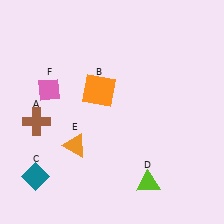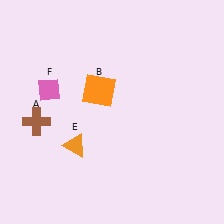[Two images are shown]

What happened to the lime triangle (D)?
The lime triangle (D) was removed in Image 2. It was in the bottom-right area of Image 1.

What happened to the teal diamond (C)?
The teal diamond (C) was removed in Image 2. It was in the bottom-left area of Image 1.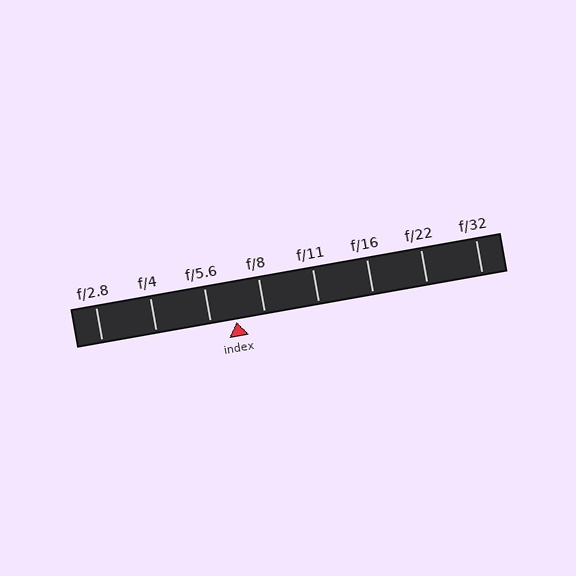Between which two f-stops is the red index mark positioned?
The index mark is between f/5.6 and f/8.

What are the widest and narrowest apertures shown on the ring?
The widest aperture shown is f/2.8 and the narrowest is f/32.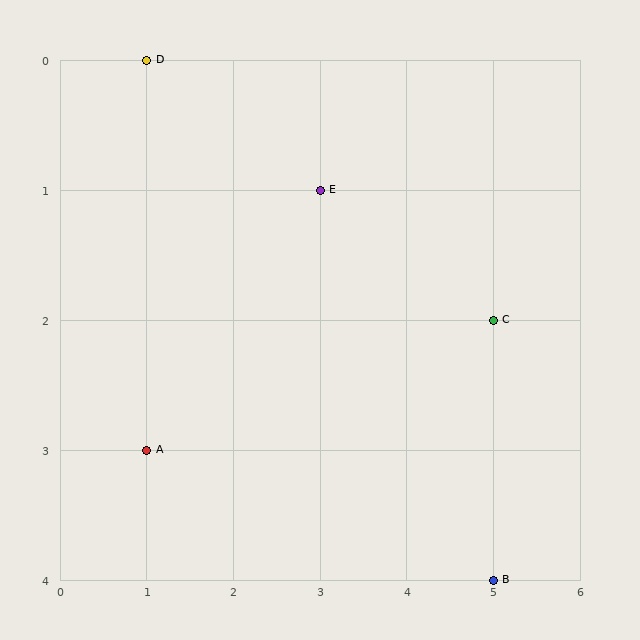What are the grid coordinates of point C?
Point C is at grid coordinates (5, 2).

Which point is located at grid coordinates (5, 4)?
Point B is at (5, 4).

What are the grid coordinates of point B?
Point B is at grid coordinates (5, 4).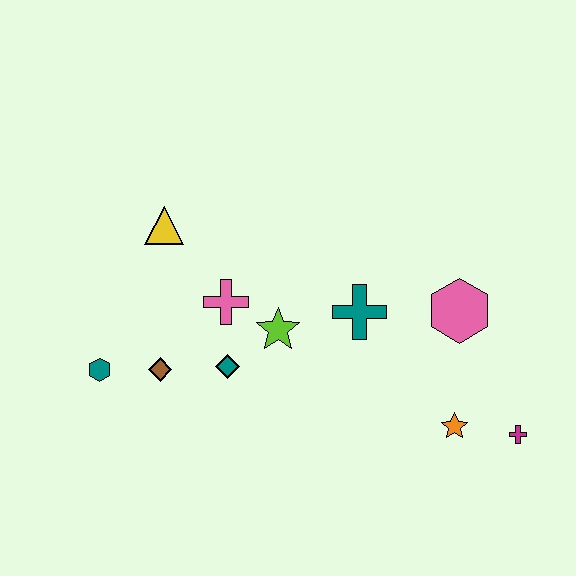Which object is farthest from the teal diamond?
The magenta cross is farthest from the teal diamond.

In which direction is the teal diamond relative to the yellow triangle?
The teal diamond is below the yellow triangle.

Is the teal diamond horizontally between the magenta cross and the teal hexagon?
Yes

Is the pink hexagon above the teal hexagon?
Yes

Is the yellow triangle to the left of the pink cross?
Yes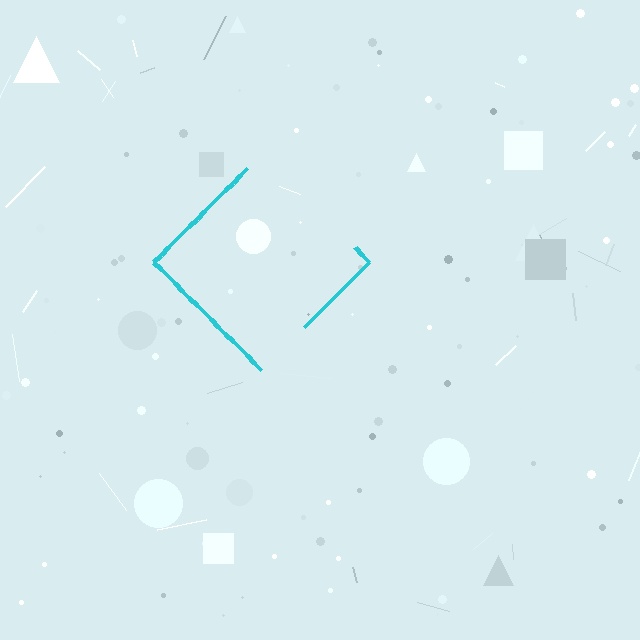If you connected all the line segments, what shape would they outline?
They would outline a diamond.